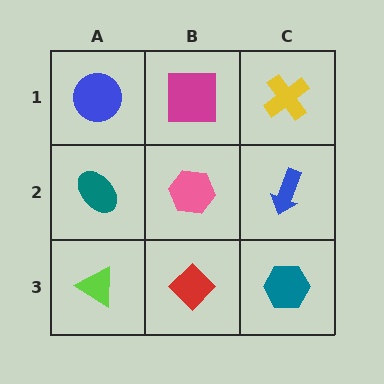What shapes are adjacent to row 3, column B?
A pink hexagon (row 2, column B), a lime triangle (row 3, column A), a teal hexagon (row 3, column C).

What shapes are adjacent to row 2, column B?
A magenta square (row 1, column B), a red diamond (row 3, column B), a teal ellipse (row 2, column A), a blue arrow (row 2, column C).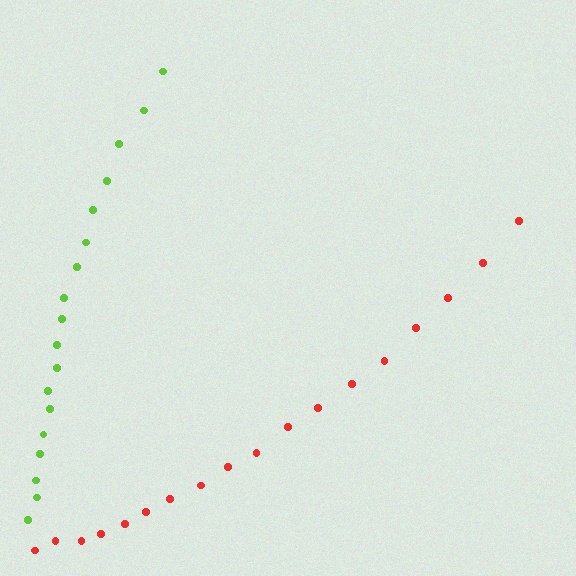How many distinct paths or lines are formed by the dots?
There are 2 distinct paths.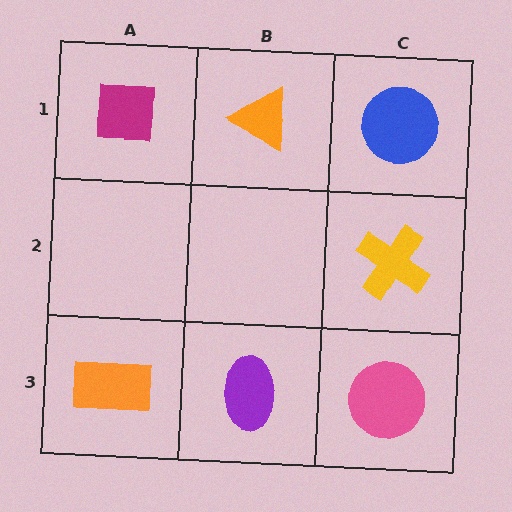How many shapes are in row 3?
3 shapes.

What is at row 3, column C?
A pink circle.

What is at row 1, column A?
A magenta square.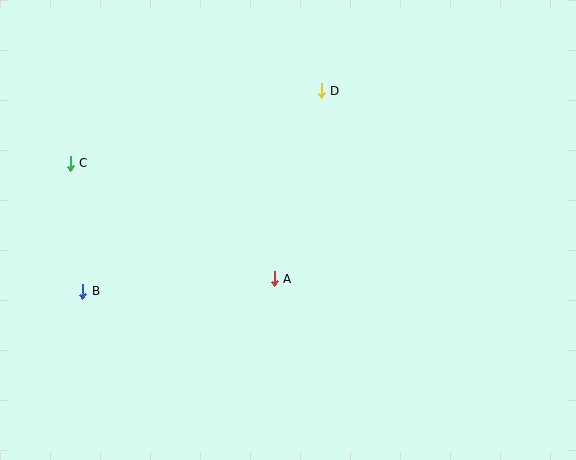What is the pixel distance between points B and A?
The distance between B and A is 192 pixels.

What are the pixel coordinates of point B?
Point B is at (83, 291).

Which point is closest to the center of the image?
Point A at (274, 279) is closest to the center.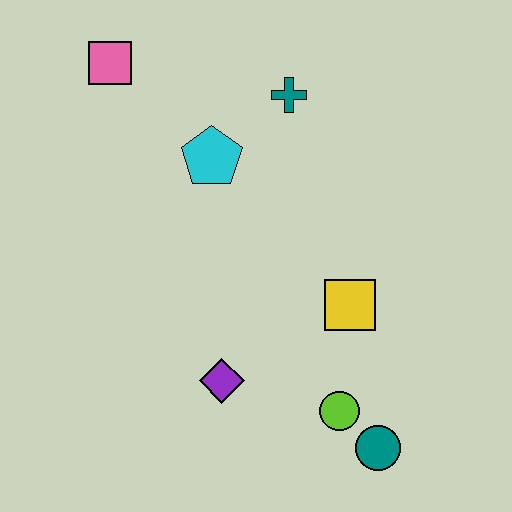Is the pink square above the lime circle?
Yes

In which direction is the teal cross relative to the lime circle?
The teal cross is above the lime circle.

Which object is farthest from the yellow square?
The pink square is farthest from the yellow square.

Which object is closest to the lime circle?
The teal circle is closest to the lime circle.